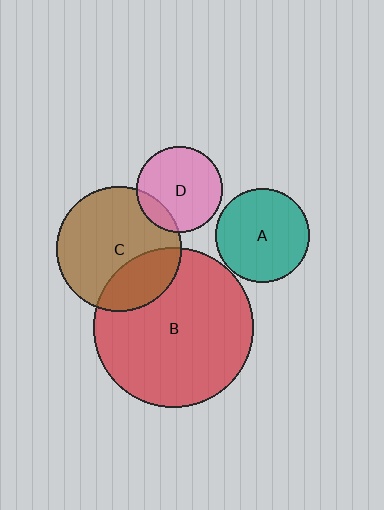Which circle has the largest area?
Circle B (red).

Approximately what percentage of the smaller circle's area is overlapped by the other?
Approximately 30%.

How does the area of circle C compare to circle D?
Approximately 2.1 times.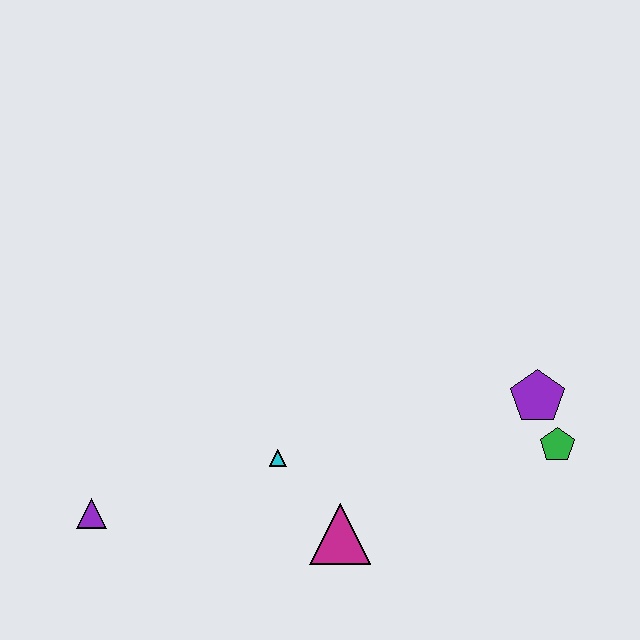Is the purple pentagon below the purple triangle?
No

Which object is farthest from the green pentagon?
The purple triangle is farthest from the green pentagon.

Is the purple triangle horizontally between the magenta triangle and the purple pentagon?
No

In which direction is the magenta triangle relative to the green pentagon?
The magenta triangle is to the left of the green pentagon.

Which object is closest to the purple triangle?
The cyan triangle is closest to the purple triangle.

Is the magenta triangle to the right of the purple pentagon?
No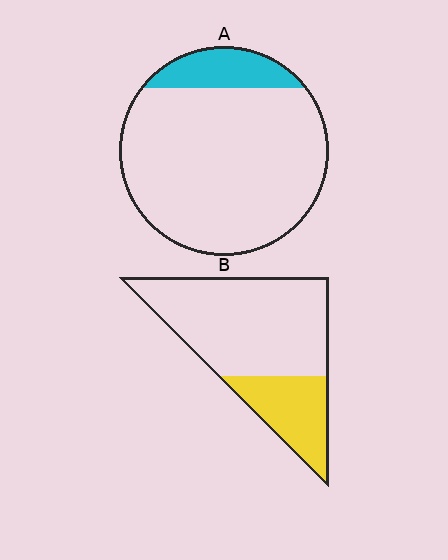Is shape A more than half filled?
No.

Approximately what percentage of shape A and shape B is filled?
A is approximately 15% and B is approximately 30%.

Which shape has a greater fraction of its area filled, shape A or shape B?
Shape B.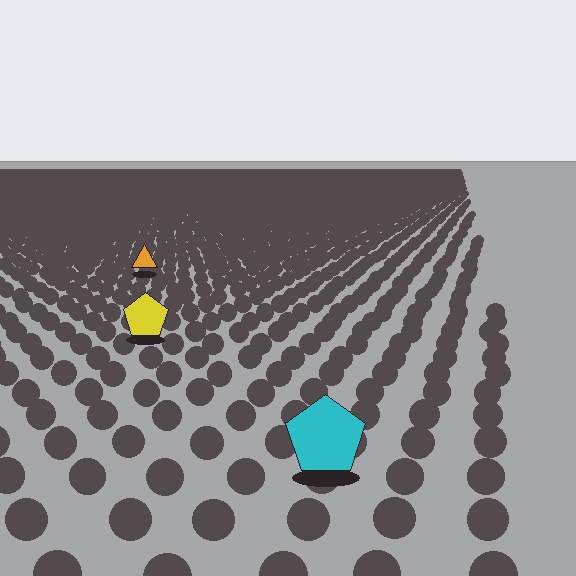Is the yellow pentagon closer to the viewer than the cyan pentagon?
No. The cyan pentagon is closer — you can tell from the texture gradient: the ground texture is coarser near it.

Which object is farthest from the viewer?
The orange triangle is farthest from the viewer. It appears smaller and the ground texture around it is denser.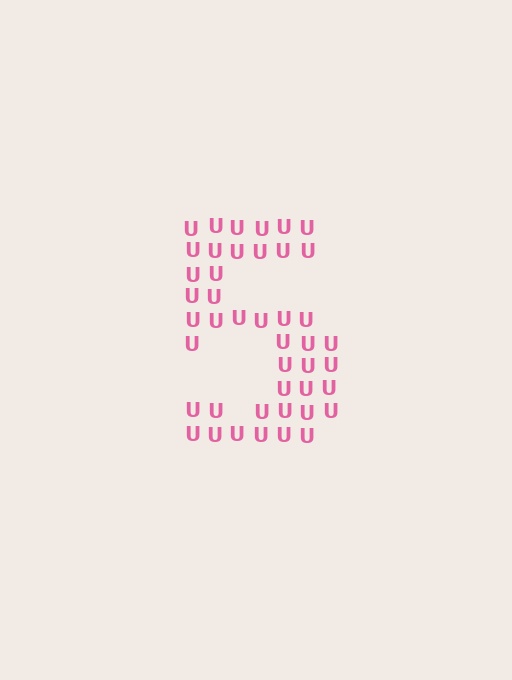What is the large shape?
The large shape is the digit 5.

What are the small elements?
The small elements are letter U's.